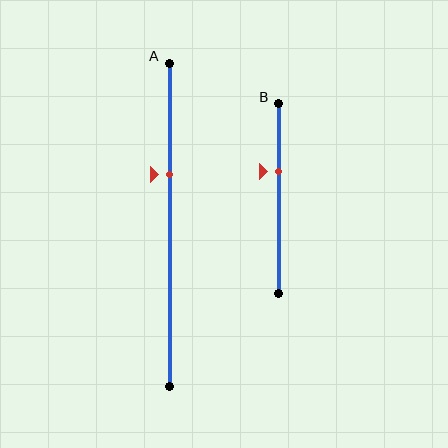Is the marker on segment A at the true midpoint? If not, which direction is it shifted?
No, the marker on segment A is shifted upward by about 16% of the segment length.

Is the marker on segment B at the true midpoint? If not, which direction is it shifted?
No, the marker on segment B is shifted upward by about 14% of the segment length.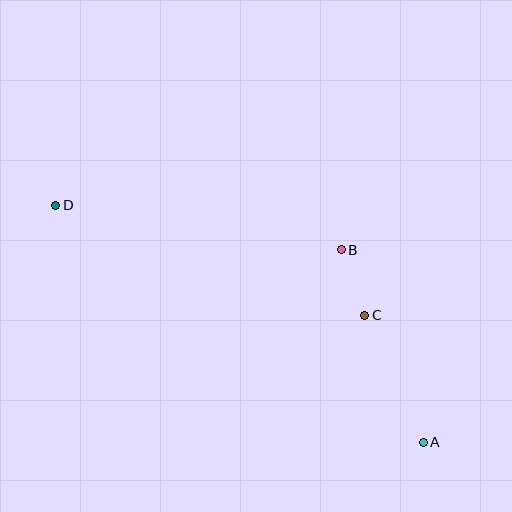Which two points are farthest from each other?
Points A and D are farthest from each other.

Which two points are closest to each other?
Points B and C are closest to each other.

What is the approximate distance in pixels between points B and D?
The distance between B and D is approximately 289 pixels.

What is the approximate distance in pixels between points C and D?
The distance between C and D is approximately 328 pixels.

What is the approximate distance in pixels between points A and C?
The distance between A and C is approximately 140 pixels.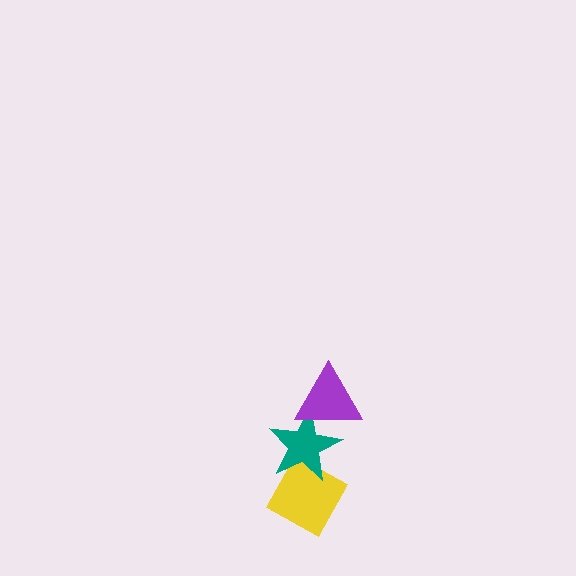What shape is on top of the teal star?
The purple triangle is on top of the teal star.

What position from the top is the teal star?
The teal star is 2nd from the top.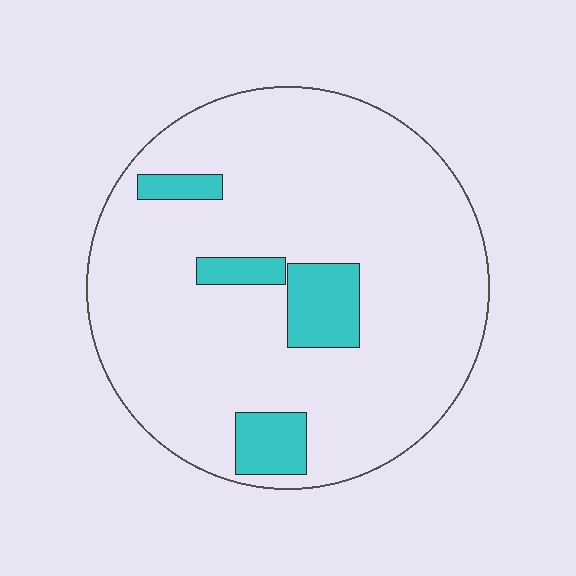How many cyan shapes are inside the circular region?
4.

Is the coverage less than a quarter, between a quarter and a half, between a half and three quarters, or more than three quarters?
Less than a quarter.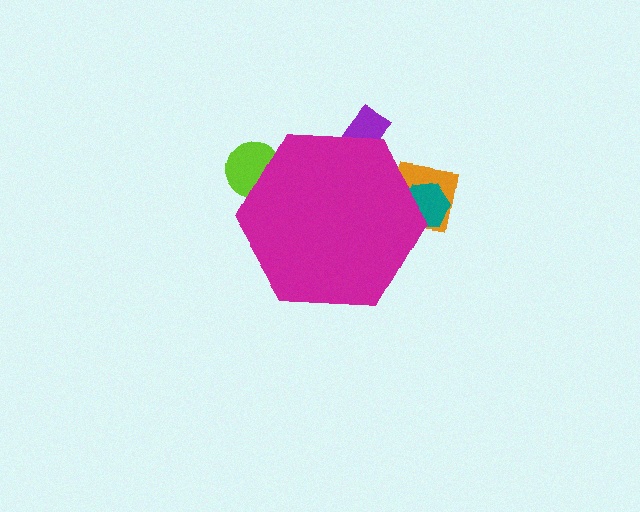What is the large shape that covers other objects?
A magenta hexagon.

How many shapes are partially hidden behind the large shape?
4 shapes are partially hidden.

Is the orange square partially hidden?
Yes, the orange square is partially hidden behind the magenta hexagon.